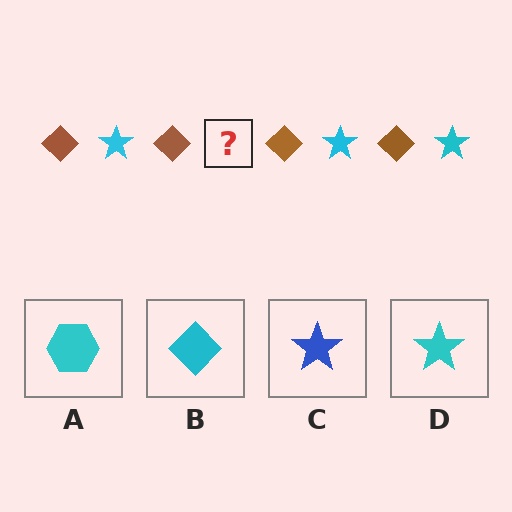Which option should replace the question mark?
Option D.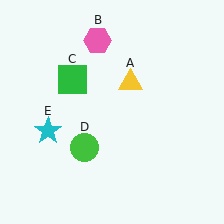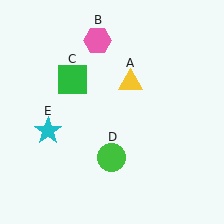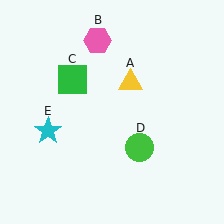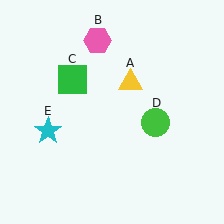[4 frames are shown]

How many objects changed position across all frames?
1 object changed position: green circle (object D).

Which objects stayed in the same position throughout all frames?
Yellow triangle (object A) and pink hexagon (object B) and green square (object C) and cyan star (object E) remained stationary.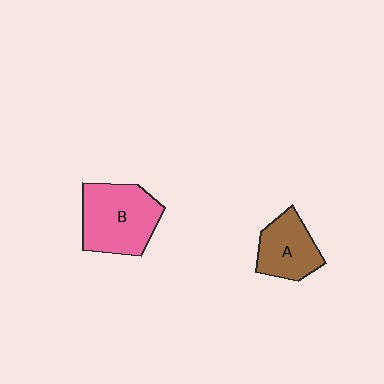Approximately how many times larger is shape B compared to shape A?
Approximately 1.5 times.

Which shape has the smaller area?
Shape A (brown).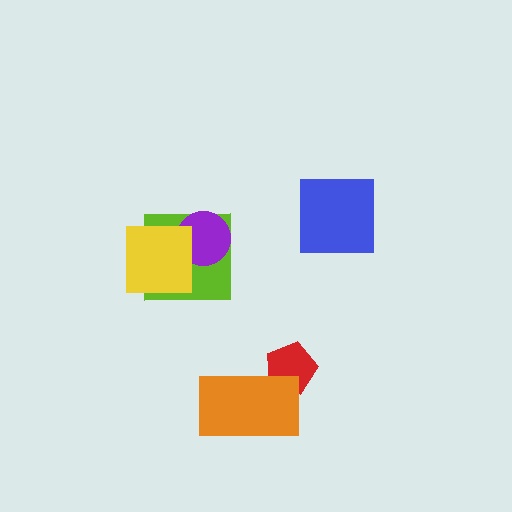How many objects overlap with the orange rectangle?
1 object overlaps with the orange rectangle.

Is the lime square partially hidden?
Yes, it is partially covered by another shape.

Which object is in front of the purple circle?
The yellow square is in front of the purple circle.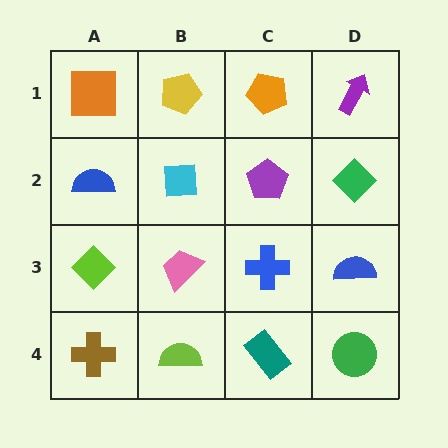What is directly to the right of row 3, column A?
A pink trapezoid.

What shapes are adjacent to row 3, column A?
A blue semicircle (row 2, column A), a brown cross (row 4, column A), a pink trapezoid (row 3, column B).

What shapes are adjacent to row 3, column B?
A cyan square (row 2, column B), a lime semicircle (row 4, column B), a lime diamond (row 3, column A), a blue cross (row 3, column C).